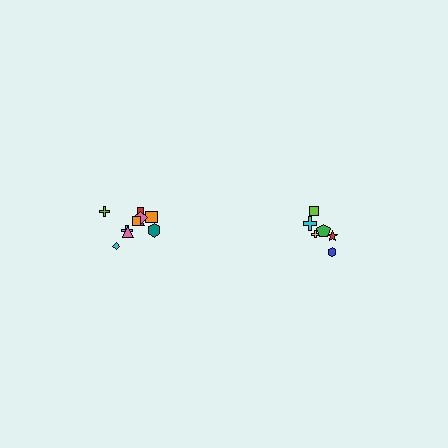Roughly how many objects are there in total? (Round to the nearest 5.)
Roughly 15 objects in total.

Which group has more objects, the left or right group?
The left group.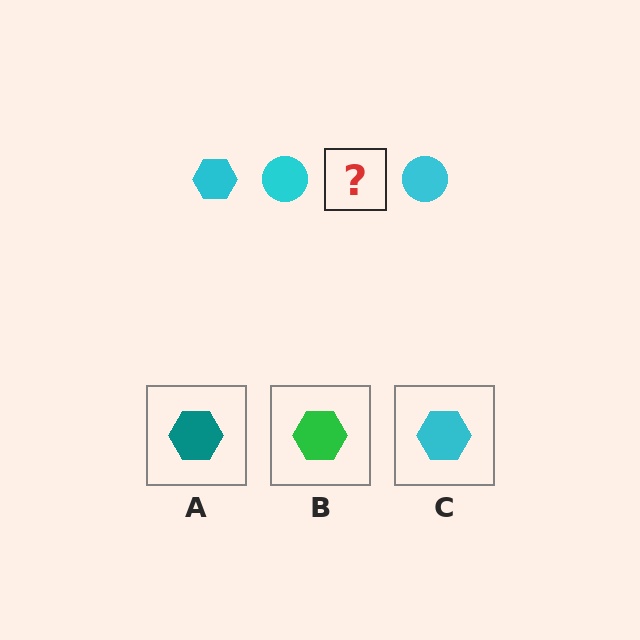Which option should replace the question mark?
Option C.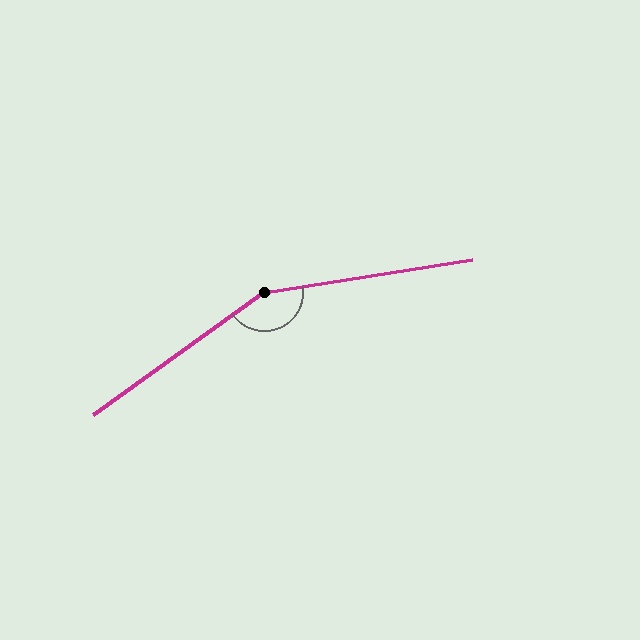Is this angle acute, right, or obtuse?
It is obtuse.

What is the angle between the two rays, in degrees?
Approximately 154 degrees.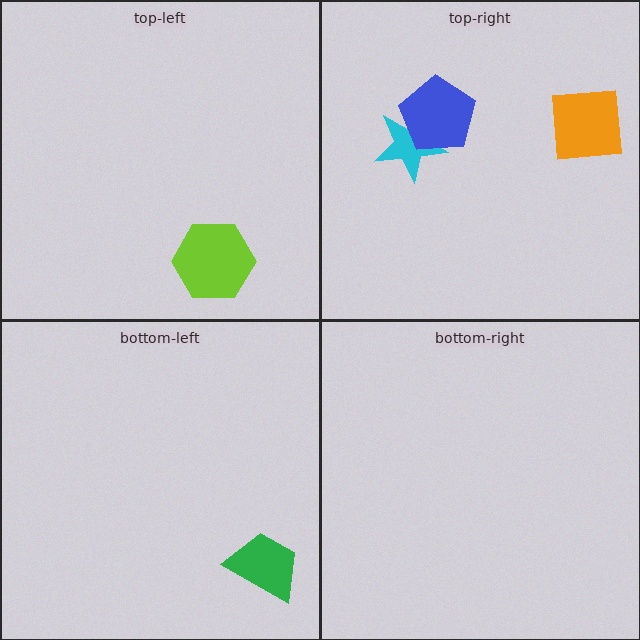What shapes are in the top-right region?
The cyan star, the blue pentagon, the orange square.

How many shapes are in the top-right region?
3.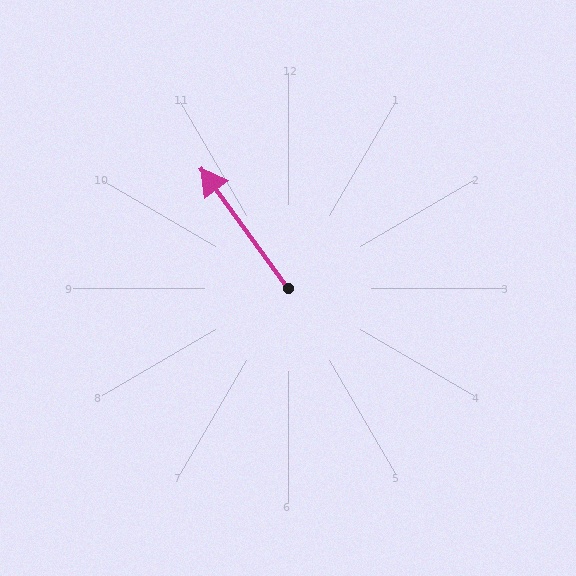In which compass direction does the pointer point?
Northwest.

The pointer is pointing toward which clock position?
Roughly 11 o'clock.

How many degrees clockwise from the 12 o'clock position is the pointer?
Approximately 324 degrees.